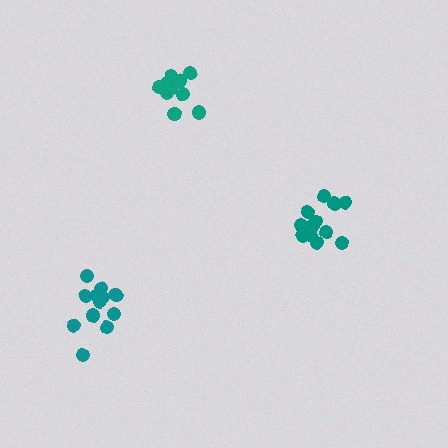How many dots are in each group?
Group 1: 12 dots, Group 2: 14 dots, Group 3: 12 dots (38 total).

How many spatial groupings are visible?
There are 3 spatial groupings.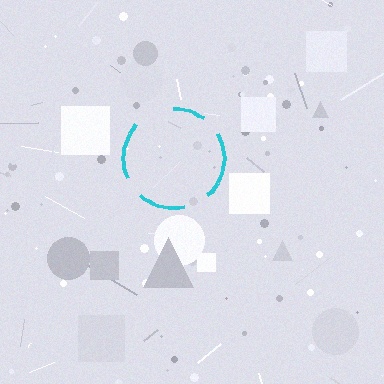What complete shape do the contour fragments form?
The contour fragments form a circle.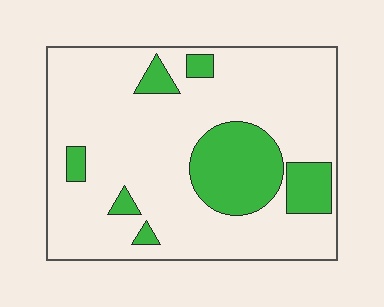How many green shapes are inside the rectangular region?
7.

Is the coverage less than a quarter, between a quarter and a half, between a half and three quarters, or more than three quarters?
Less than a quarter.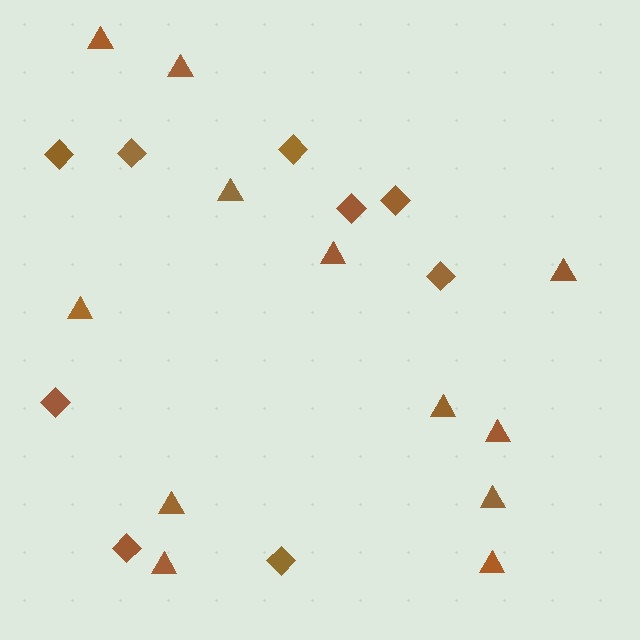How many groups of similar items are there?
There are 2 groups: one group of triangles (12) and one group of diamonds (9).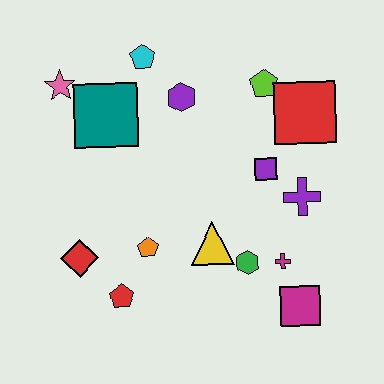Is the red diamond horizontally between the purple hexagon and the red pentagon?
No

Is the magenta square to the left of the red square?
Yes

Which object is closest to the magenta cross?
The green hexagon is closest to the magenta cross.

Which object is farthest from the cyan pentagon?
The magenta square is farthest from the cyan pentagon.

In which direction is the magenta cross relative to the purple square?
The magenta cross is below the purple square.